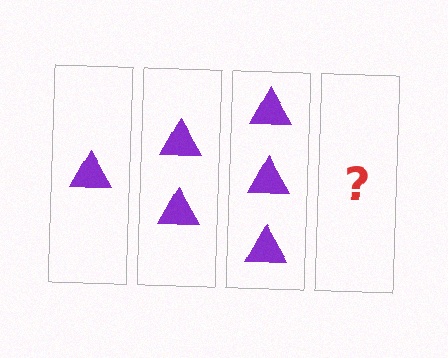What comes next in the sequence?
The next element should be 4 triangles.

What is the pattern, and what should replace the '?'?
The pattern is that each step adds one more triangle. The '?' should be 4 triangles.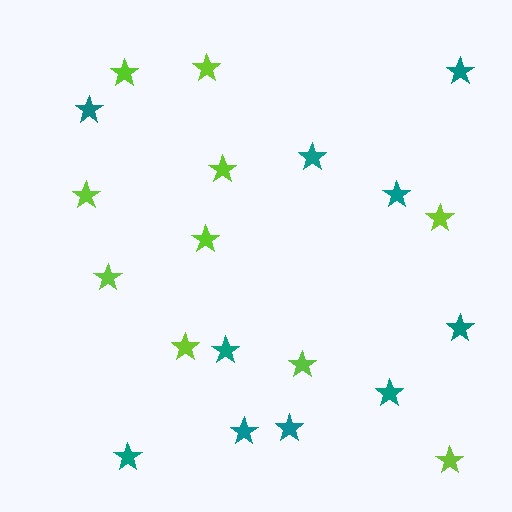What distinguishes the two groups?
There are 2 groups: one group of lime stars (10) and one group of teal stars (10).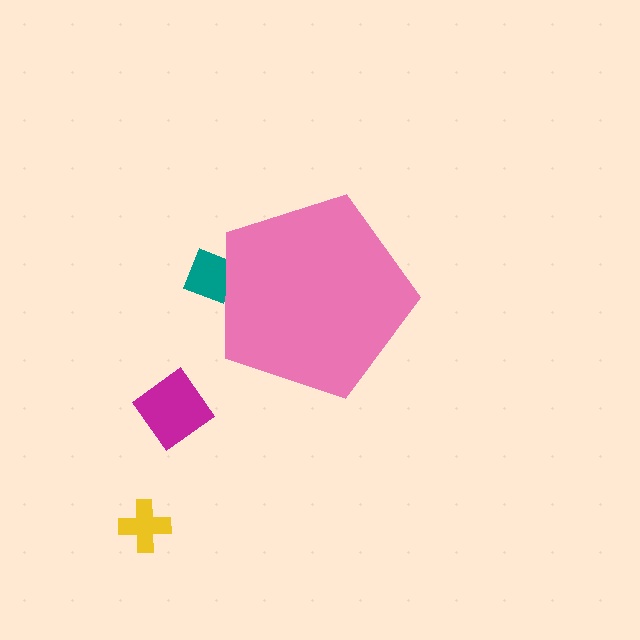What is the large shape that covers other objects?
A pink pentagon.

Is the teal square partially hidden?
Yes, the teal square is partially hidden behind the pink pentagon.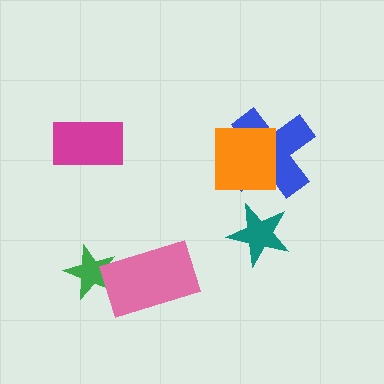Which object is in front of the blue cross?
The orange square is in front of the blue cross.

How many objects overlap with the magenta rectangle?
0 objects overlap with the magenta rectangle.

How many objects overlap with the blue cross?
1 object overlaps with the blue cross.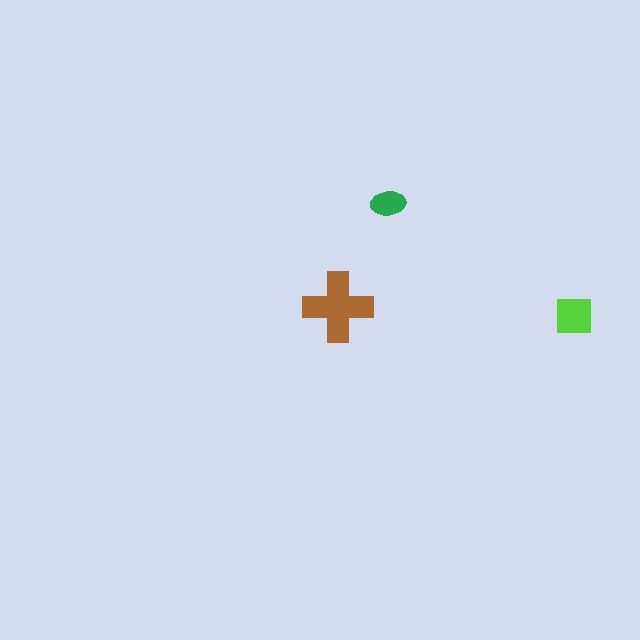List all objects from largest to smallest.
The brown cross, the lime square, the green ellipse.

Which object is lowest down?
The lime square is bottommost.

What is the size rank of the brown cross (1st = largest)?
1st.